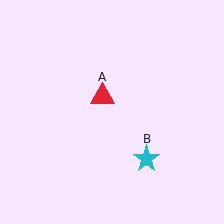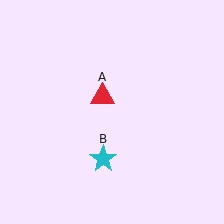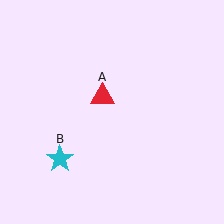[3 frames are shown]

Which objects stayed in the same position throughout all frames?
Red triangle (object A) remained stationary.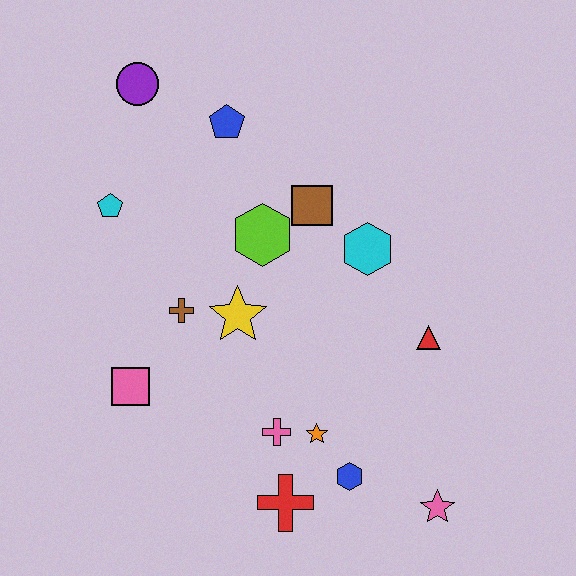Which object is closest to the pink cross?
The orange star is closest to the pink cross.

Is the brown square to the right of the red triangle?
No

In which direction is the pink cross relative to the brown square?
The pink cross is below the brown square.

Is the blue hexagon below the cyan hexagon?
Yes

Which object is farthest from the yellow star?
The pink star is farthest from the yellow star.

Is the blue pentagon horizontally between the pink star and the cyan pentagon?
Yes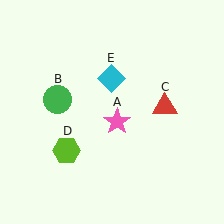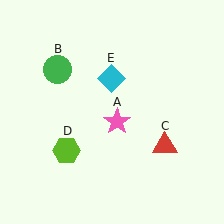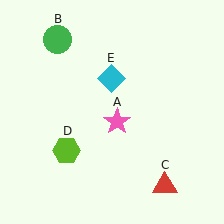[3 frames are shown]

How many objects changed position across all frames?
2 objects changed position: green circle (object B), red triangle (object C).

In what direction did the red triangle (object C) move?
The red triangle (object C) moved down.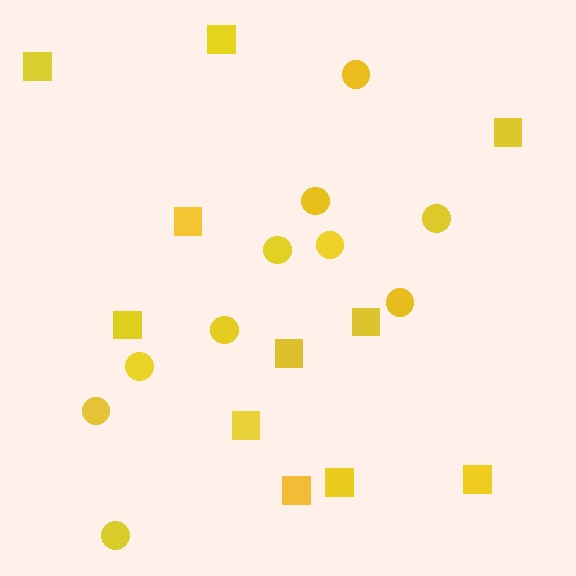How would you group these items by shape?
There are 2 groups: one group of squares (11) and one group of circles (10).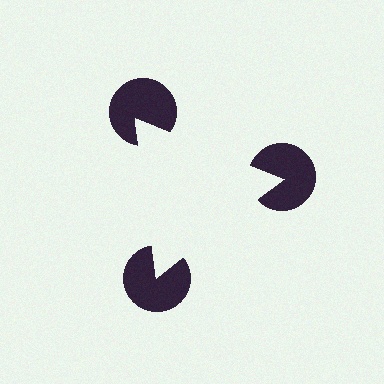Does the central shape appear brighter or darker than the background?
It typically appears slightly brighter than the background, even though no actual brightness change is drawn.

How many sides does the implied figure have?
3 sides.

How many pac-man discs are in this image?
There are 3 — one at each vertex of the illusory triangle.